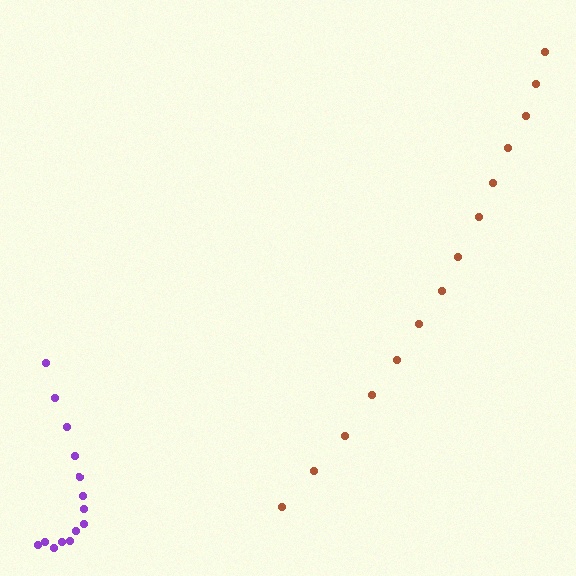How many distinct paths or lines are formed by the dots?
There are 2 distinct paths.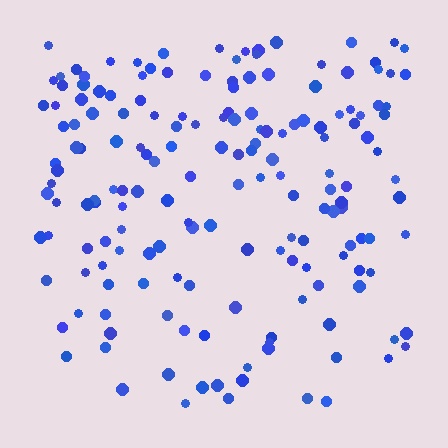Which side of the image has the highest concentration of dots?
The top.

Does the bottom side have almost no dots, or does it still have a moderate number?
Still a moderate number, just noticeably fewer than the top.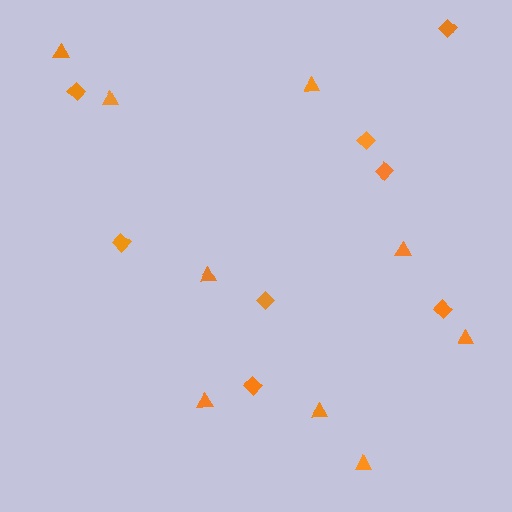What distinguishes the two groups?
There are 2 groups: one group of triangles (9) and one group of diamonds (8).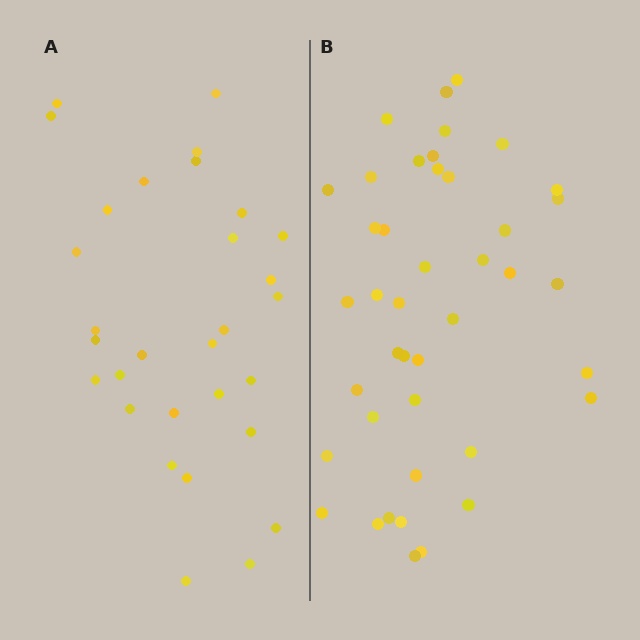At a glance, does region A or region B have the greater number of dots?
Region B (the right region) has more dots.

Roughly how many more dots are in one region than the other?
Region B has roughly 12 or so more dots than region A.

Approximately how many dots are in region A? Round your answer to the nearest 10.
About 30 dots.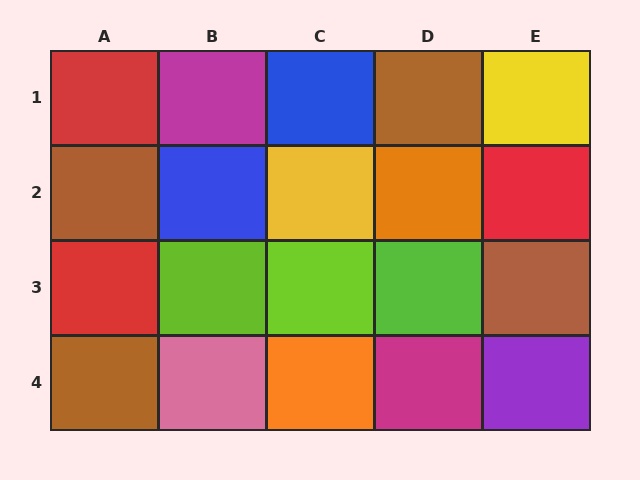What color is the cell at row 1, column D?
Brown.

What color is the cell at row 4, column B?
Pink.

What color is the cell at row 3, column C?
Lime.